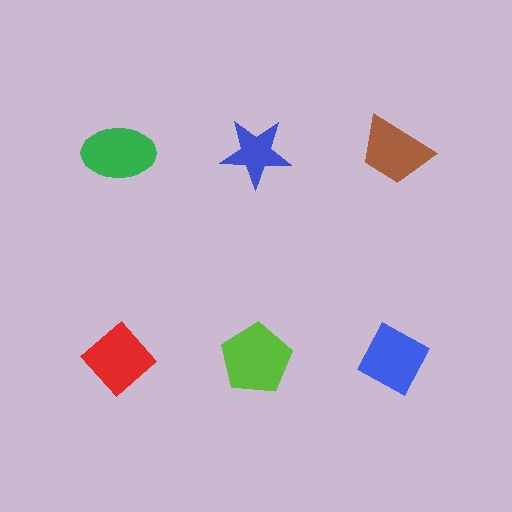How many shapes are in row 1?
3 shapes.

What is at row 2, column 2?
A lime pentagon.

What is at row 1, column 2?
A blue star.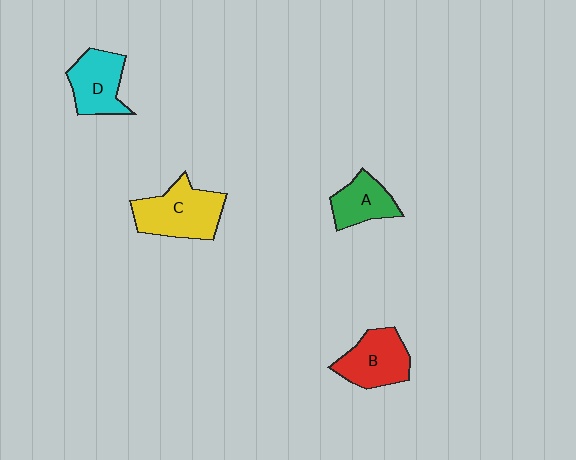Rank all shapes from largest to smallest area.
From largest to smallest: C (yellow), B (red), D (cyan), A (green).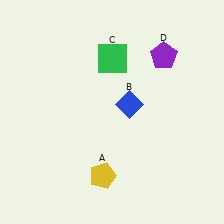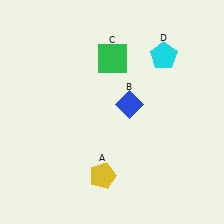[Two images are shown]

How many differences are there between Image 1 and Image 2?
There is 1 difference between the two images.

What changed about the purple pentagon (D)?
In Image 1, D is purple. In Image 2, it changed to cyan.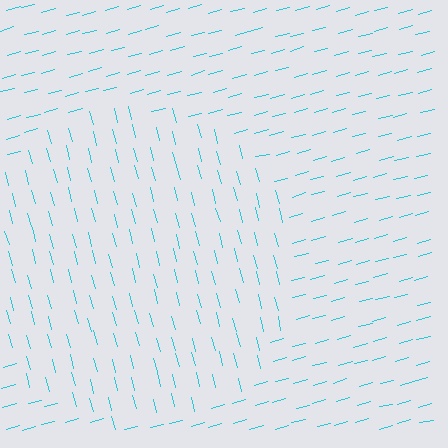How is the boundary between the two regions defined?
The boundary is defined purely by a change in line orientation (approximately 90 degrees difference). All lines are the same color and thickness.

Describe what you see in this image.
The image is filled with small cyan line segments. A circle region in the image has lines oriented differently from the surrounding lines, creating a visible texture boundary.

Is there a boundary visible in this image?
Yes, there is a texture boundary formed by a change in line orientation.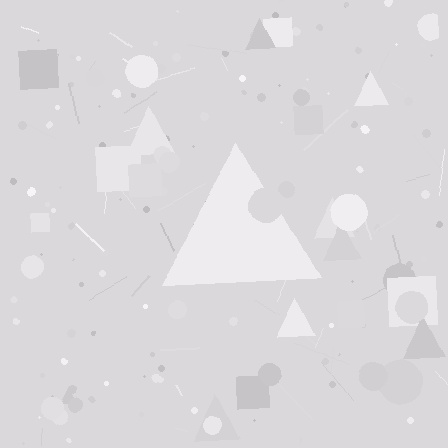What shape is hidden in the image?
A triangle is hidden in the image.